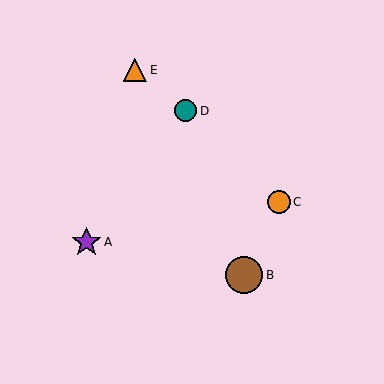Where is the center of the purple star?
The center of the purple star is at (87, 242).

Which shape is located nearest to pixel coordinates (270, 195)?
The orange circle (labeled C) at (279, 202) is nearest to that location.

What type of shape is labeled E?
Shape E is an orange triangle.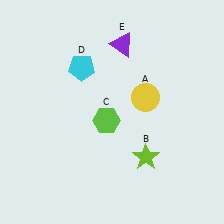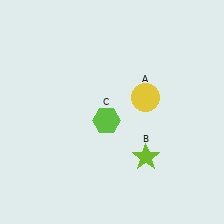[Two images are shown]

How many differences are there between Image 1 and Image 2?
There are 2 differences between the two images.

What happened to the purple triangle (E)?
The purple triangle (E) was removed in Image 2. It was in the top-right area of Image 1.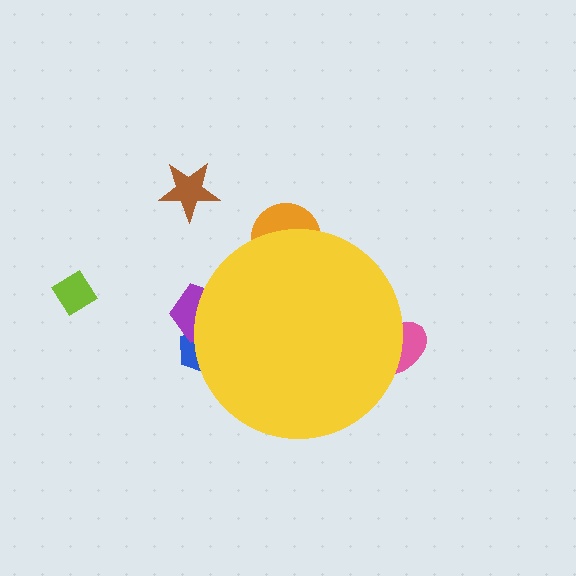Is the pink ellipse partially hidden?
Yes, the pink ellipse is partially hidden behind the yellow circle.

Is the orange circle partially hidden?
Yes, the orange circle is partially hidden behind the yellow circle.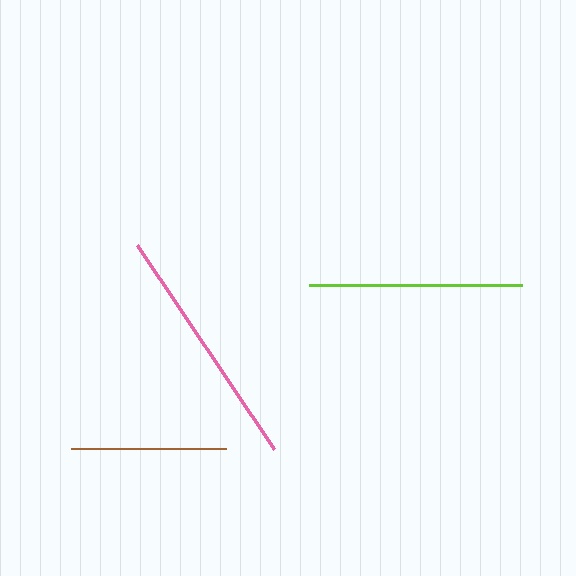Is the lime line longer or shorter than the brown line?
The lime line is longer than the brown line.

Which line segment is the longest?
The pink line is the longest at approximately 246 pixels.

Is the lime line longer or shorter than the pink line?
The pink line is longer than the lime line.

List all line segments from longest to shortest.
From longest to shortest: pink, lime, brown.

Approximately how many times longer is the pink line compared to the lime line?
The pink line is approximately 1.2 times the length of the lime line.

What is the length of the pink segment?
The pink segment is approximately 246 pixels long.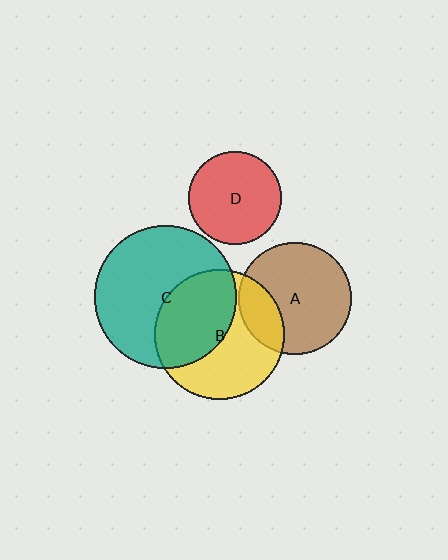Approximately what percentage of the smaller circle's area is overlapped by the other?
Approximately 20%.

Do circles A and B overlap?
Yes.